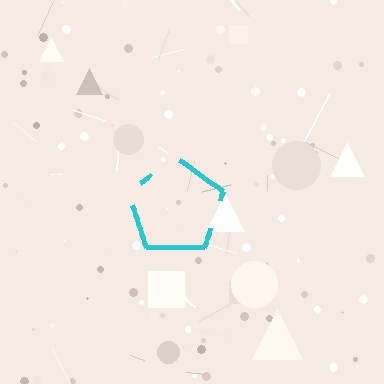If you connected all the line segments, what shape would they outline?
They would outline a pentagon.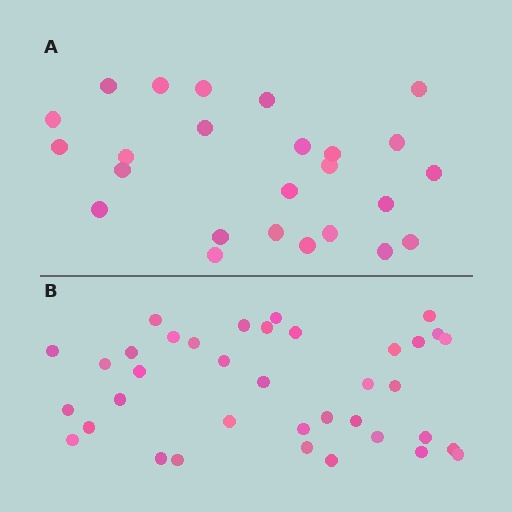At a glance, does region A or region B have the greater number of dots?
Region B (the bottom region) has more dots.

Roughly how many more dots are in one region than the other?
Region B has roughly 12 or so more dots than region A.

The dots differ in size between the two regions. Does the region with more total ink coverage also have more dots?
No. Region A has more total ink coverage because its dots are larger, but region B actually contains more individual dots. Total area can be misleading — the number of items is what matters here.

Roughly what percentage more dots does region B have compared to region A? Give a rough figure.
About 50% more.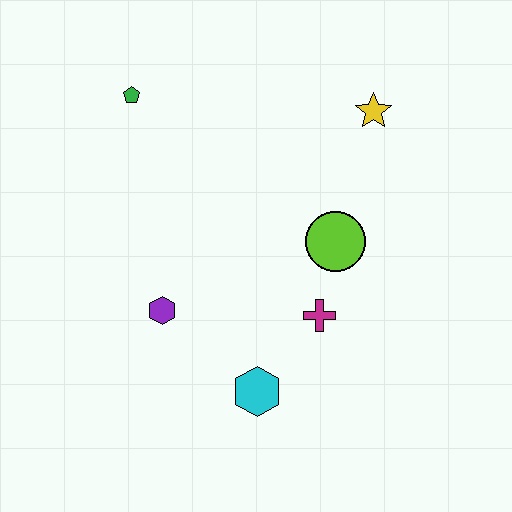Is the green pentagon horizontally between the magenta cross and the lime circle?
No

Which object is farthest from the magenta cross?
The green pentagon is farthest from the magenta cross.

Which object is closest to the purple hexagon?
The cyan hexagon is closest to the purple hexagon.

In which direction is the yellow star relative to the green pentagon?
The yellow star is to the right of the green pentagon.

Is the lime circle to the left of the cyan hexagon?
No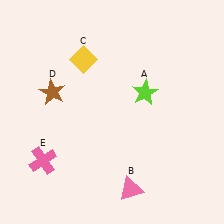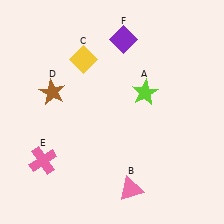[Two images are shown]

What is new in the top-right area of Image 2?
A purple diamond (F) was added in the top-right area of Image 2.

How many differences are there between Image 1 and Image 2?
There is 1 difference between the two images.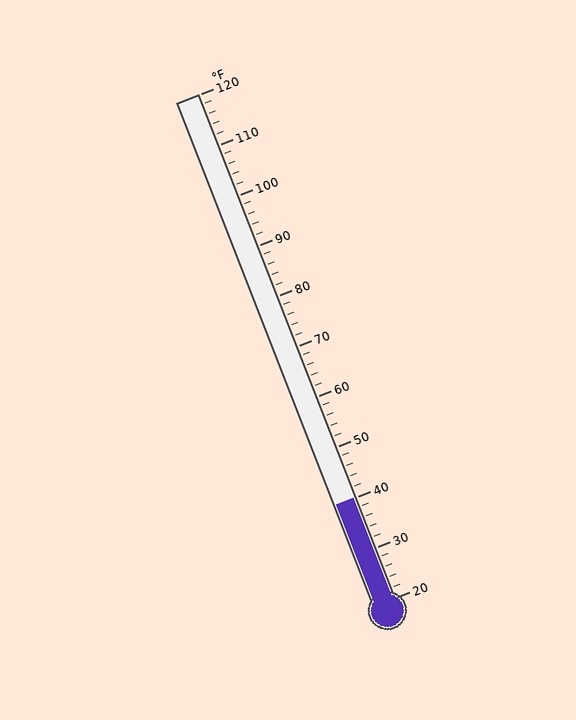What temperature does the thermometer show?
The thermometer shows approximately 40°F.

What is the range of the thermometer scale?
The thermometer scale ranges from 20°F to 120°F.